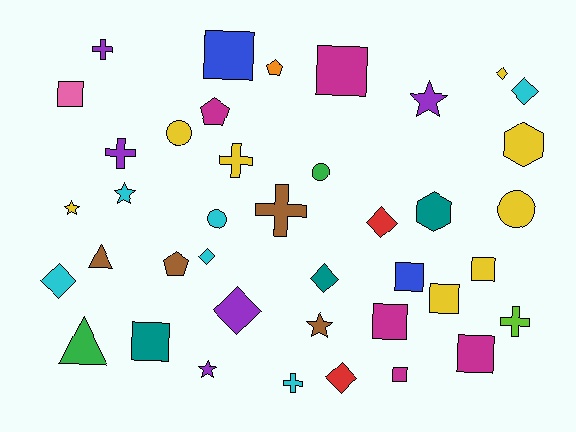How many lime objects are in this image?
There is 1 lime object.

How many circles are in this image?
There are 4 circles.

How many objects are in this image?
There are 40 objects.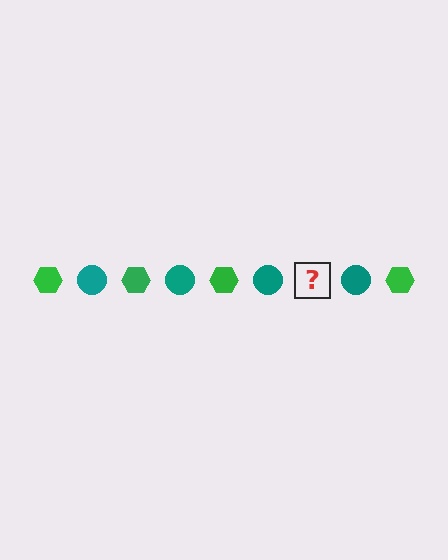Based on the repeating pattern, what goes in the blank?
The blank should be a green hexagon.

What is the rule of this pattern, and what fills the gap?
The rule is that the pattern alternates between green hexagon and teal circle. The gap should be filled with a green hexagon.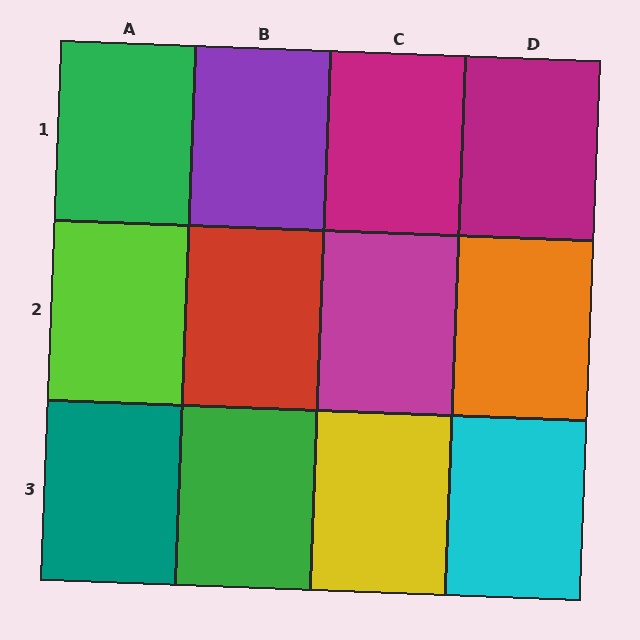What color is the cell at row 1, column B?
Purple.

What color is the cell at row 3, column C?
Yellow.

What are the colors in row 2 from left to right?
Lime, red, magenta, orange.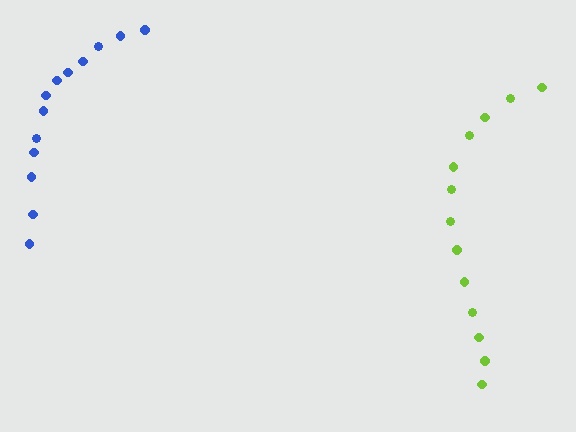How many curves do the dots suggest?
There are 2 distinct paths.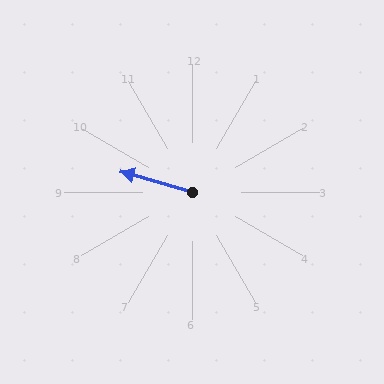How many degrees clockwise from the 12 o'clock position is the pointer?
Approximately 286 degrees.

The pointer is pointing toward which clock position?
Roughly 10 o'clock.